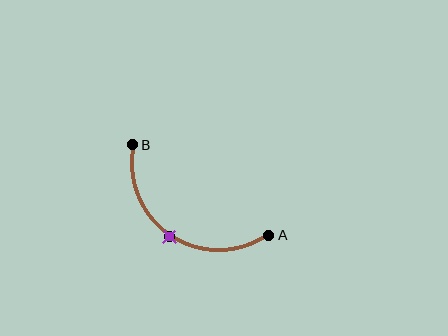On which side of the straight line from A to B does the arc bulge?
The arc bulges below the straight line connecting A and B.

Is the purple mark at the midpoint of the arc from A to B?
Yes. The purple mark lies on the arc at equal arc-length from both A and B — it is the arc midpoint.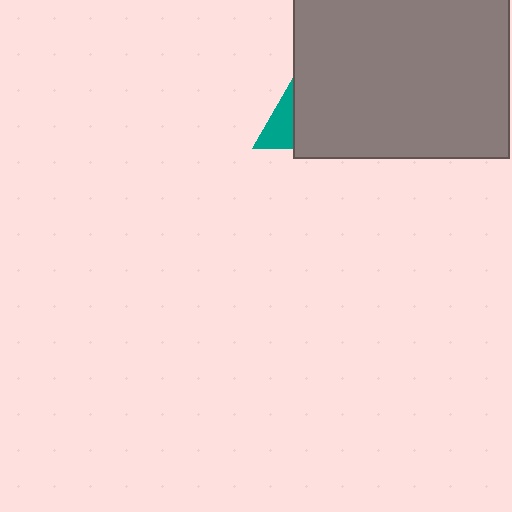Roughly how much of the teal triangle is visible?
A small part of it is visible (roughly 30%).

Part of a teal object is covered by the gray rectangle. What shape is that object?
It is a triangle.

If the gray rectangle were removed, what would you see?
You would see the complete teal triangle.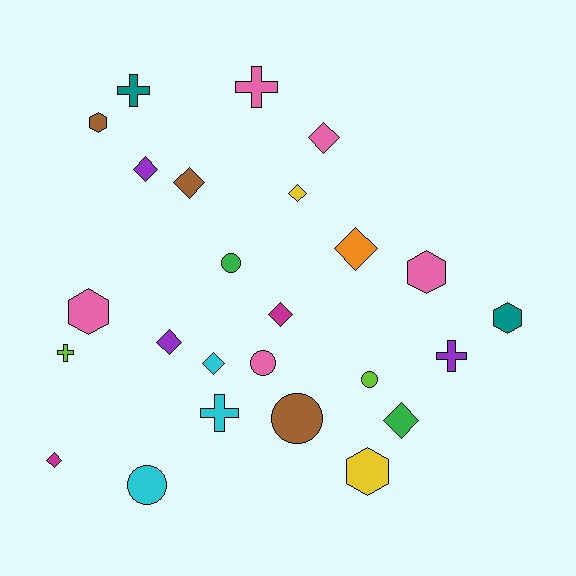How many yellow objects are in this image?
There are 2 yellow objects.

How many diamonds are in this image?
There are 10 diamonds.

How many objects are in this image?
There are 25 objects.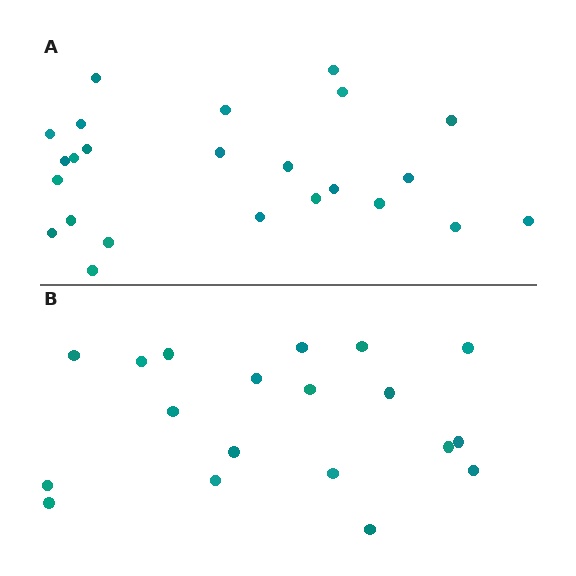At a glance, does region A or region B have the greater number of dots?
Region A (the top region) has more dots.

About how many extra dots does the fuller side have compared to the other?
Region A has about 5 more dots than region B.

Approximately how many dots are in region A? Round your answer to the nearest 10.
About 20 dots. (The exact count is 24, which rounds to 20.)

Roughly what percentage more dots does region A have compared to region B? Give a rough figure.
About 25% more.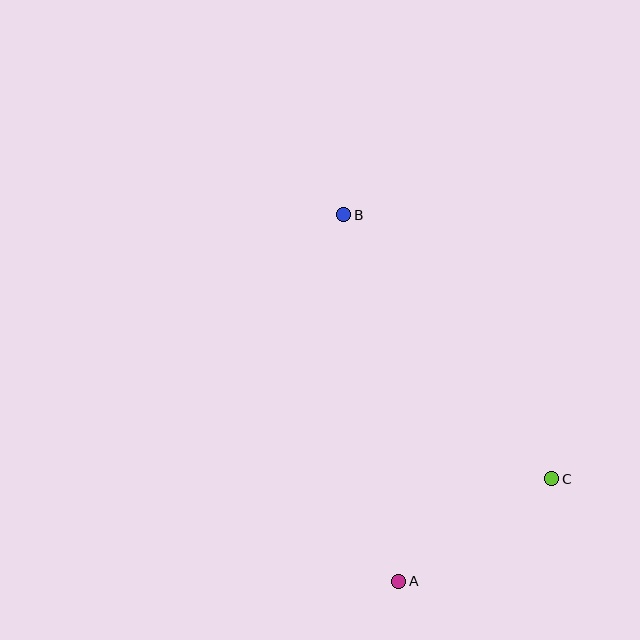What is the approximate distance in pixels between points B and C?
The distance between B and C is approximately 336 pixels.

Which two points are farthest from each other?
Points A and B are farthest from each other.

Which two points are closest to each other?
Points A and C are closest to each other.